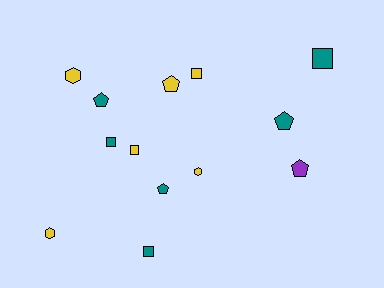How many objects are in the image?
There are 13 objects.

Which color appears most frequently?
Teal, with 6 objects.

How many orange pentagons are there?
There are no orange pentagons.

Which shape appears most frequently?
Square, with 5 objects.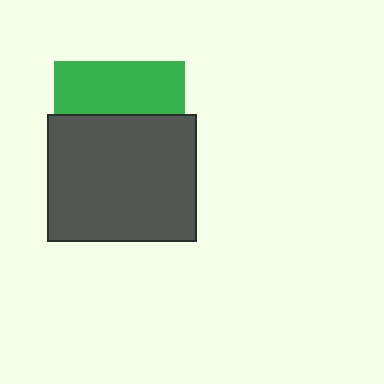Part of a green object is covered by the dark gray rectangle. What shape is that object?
It is a square.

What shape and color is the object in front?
The object in front is a dark gray rectangle.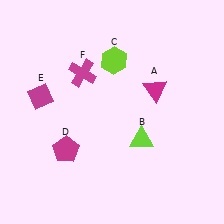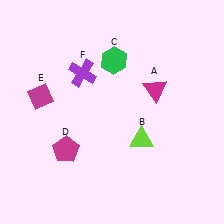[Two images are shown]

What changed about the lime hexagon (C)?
In Image 1, C is lime. In Image 2, it changed to green.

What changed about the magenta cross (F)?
In Image 1, F is magenta. In Image 2, it changed to purple.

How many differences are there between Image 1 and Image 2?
There are 2 differences between the two images.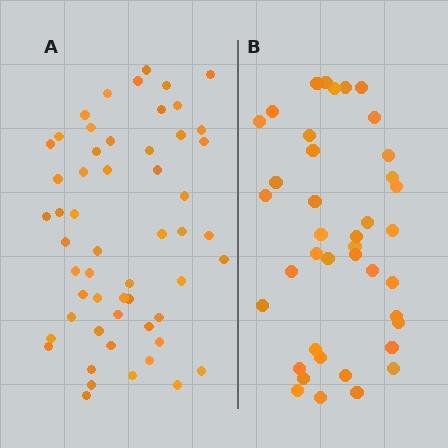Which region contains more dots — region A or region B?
Region A (the left region) has more dots.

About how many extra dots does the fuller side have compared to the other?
Region A has approximately 15 more dots than region B.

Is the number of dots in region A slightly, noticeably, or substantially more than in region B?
Region A has noticeably more, but not dramatically so. The ratio is roughly 1.4 to 1.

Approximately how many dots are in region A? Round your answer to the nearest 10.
About 60 dots. (The exact count is 55, which rounds to 60.)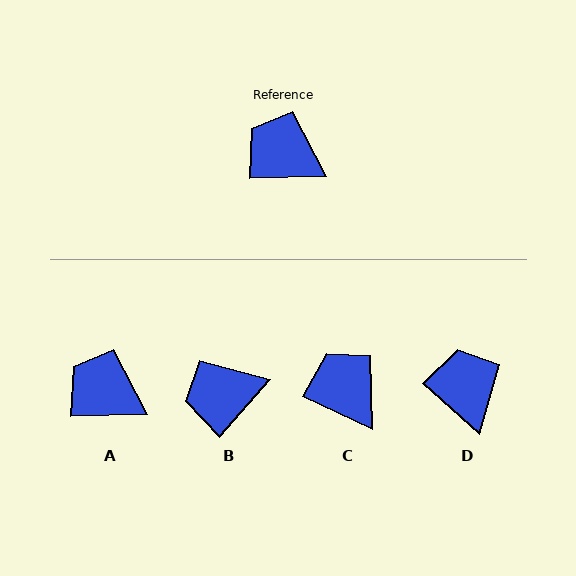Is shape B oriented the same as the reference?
No, it is off by about 47 degrees.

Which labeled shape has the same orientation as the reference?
A.